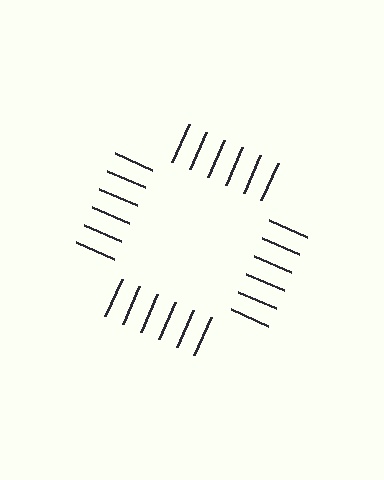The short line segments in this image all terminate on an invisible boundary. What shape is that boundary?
An illusory square — the line segments terminate on its edges but no continuous stroke is drawn.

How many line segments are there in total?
24 — 6 along each of the 4 edges.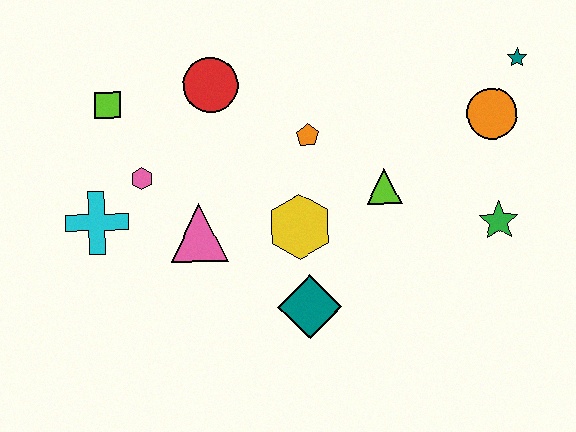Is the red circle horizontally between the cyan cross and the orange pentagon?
Yes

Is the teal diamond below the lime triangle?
Yes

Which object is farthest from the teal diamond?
The teal star is farthest from the teal diamond.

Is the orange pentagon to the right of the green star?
No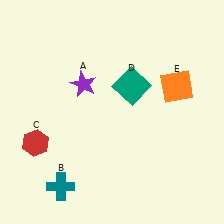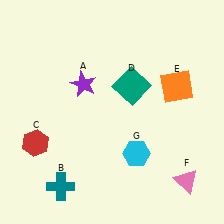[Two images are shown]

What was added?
A pink triangle (F), a cyan hexagon (G) were added in Image 2.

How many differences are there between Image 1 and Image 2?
There are 2 differences between the two images.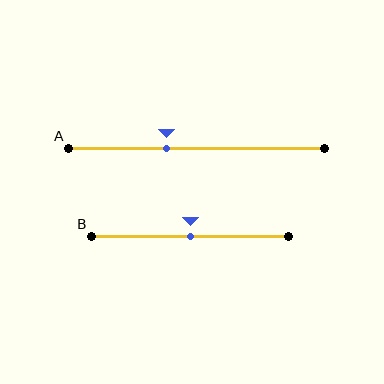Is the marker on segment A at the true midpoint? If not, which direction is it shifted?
No, the marker on segment A is shifted to the left by about 12% of the segment length.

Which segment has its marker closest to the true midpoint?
Segment B has its marker closest to the true midpoint.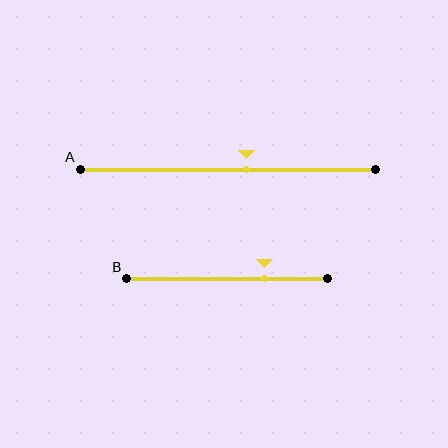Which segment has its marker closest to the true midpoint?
Segment A has its marker closest to the true midpoint.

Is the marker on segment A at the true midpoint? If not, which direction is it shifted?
No, the marker on segment A is shifted to the right by about 6% of the segment length.